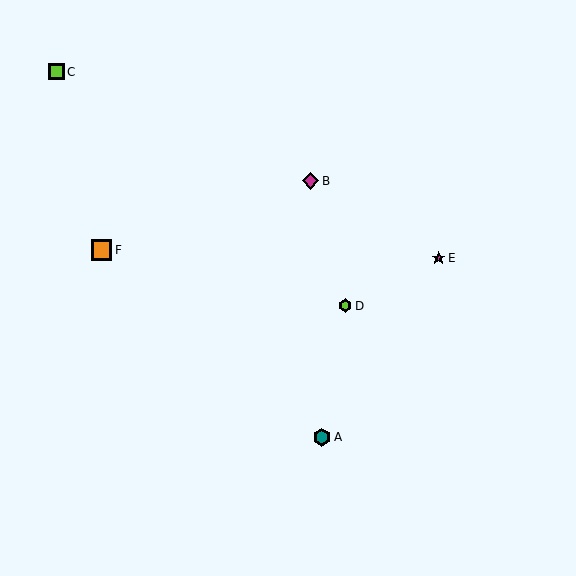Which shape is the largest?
The orange square (labeled F) is the largest.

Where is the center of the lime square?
The center of the lime square is at (56, 72).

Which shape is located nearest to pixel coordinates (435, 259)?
The magenta star (labeled E) at (439, 258) is nearest to that location.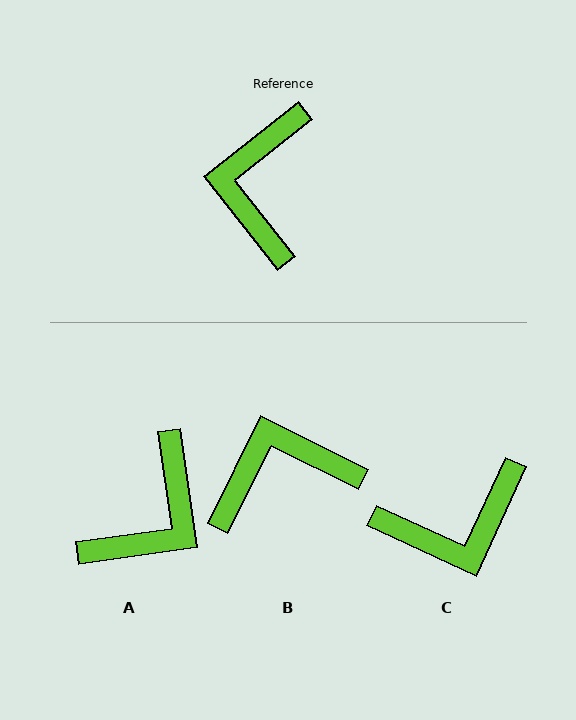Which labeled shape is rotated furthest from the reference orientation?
A, about 150 degrees away.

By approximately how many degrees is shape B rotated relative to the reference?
Approximately 65 degrees clockwise.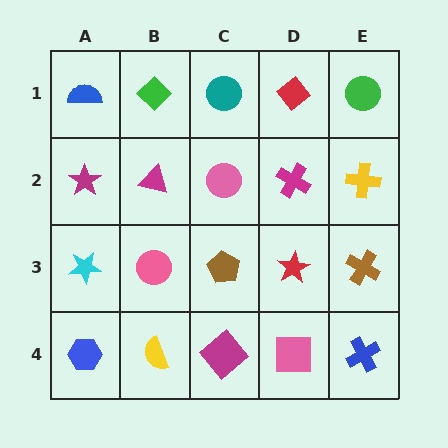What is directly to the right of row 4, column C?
A pink square.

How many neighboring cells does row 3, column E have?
3.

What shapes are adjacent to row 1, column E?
A yellow cross (row 2, column E), a red diamond (row 1, column D).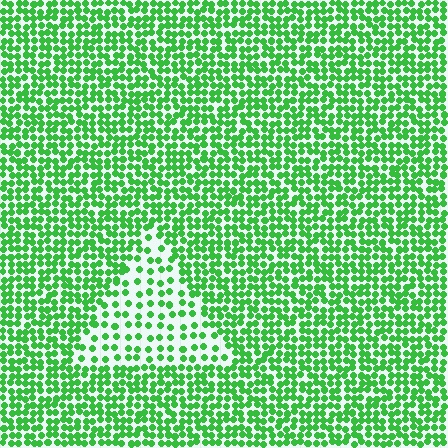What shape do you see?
I see a triangle.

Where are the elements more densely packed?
The elements are more densely packed outside the triangle boundary.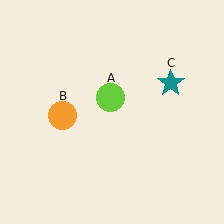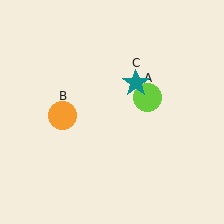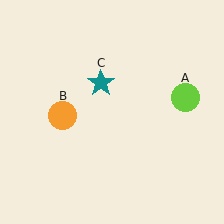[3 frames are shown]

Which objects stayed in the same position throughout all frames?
Orange circle (object B) remained stationary.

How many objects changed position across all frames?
2 objects changed position: lime circle (object A), teal star (object C).